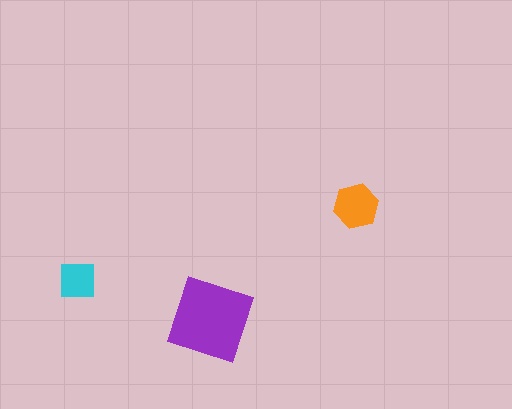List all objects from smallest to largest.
The cyan square, the orange hexagon, the purple diamond.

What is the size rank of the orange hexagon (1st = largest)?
2nd.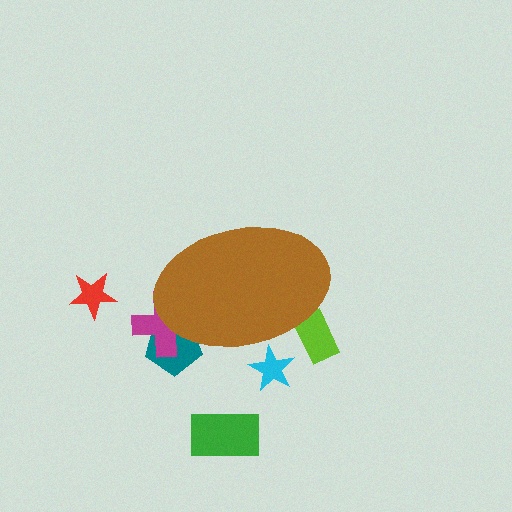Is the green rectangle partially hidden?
No, the green rectangle is fully visible.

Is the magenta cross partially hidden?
Yes, the magenta cross is partially hidden behind the brown ellipse.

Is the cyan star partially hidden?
Yes, the cyan star is partially hidden behind the brown ellipse.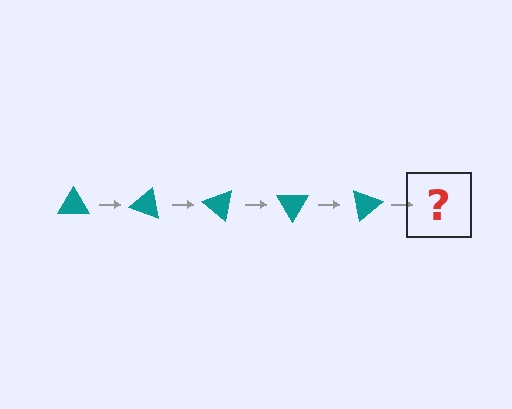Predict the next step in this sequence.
The next step is a teal triangle rotated 100 degrees.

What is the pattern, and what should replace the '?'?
The pattern is that the triangle rotates 20 degrees each step. The '?' should be a teal triangle rotated 100 degrees.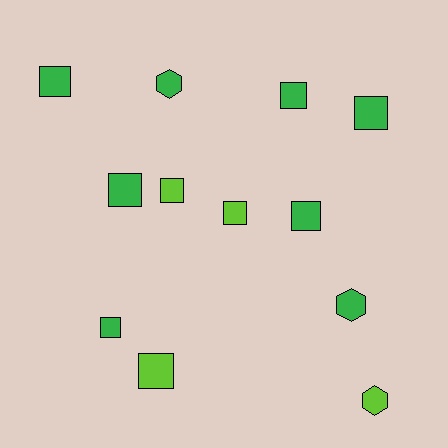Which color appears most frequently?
Green, with 8 objects.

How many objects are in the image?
There are 12 objects.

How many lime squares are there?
There are 3 lime squares.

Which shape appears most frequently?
Square, with 9 objects.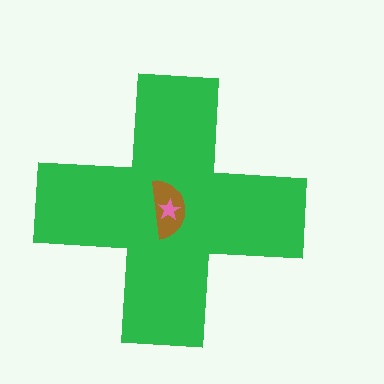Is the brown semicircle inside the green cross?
Yes.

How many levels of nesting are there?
3.